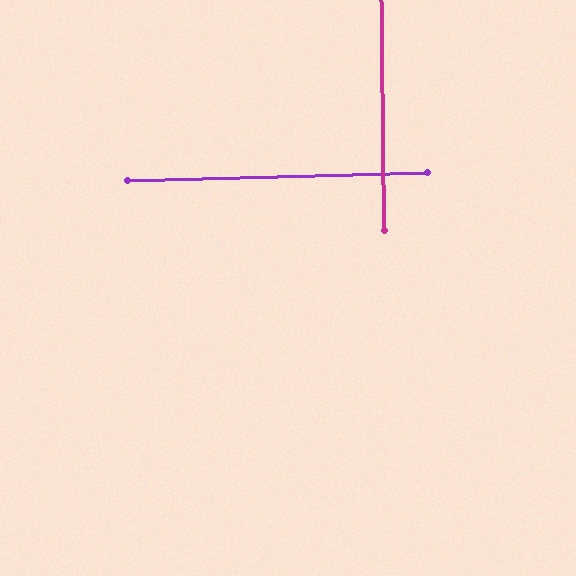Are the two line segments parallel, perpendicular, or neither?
Perpendicular — they meet at approximately 89°.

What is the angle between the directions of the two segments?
Approximately 89 degrees.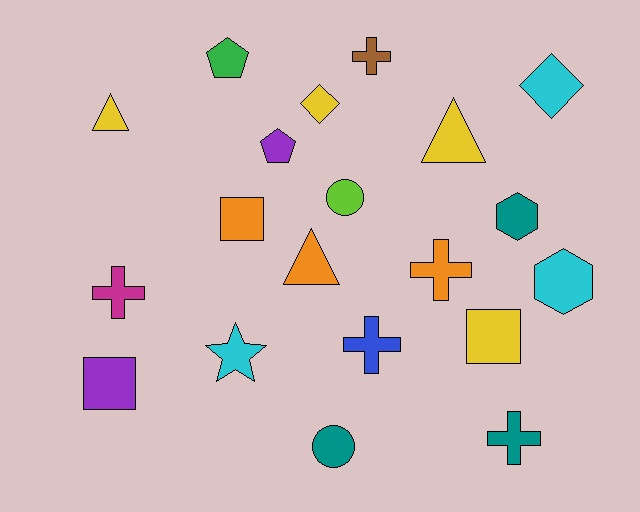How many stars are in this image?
There is 1 star.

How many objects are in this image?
There are 20 objects.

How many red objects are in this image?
There are no red objects.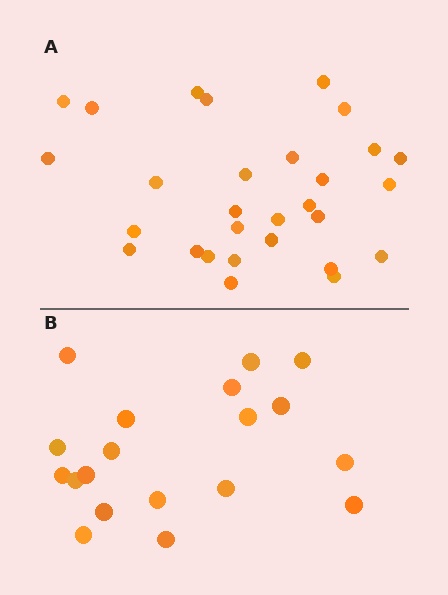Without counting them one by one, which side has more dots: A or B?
Region A (the top region) has more dots.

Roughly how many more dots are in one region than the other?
Region A has roughly 10 or so more dots than region B.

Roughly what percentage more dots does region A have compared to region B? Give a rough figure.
About 55% more.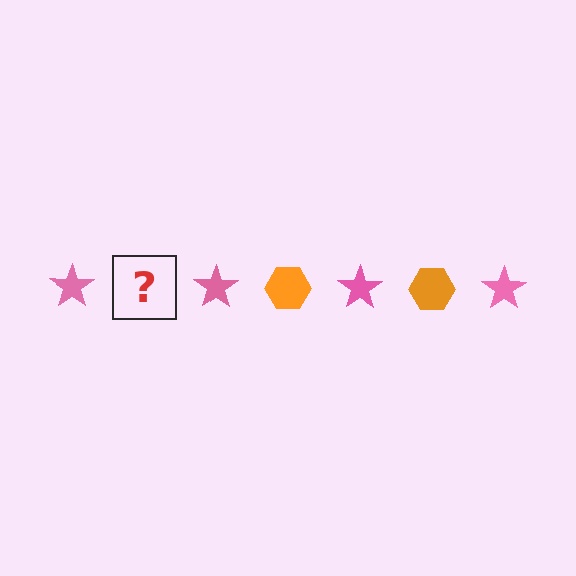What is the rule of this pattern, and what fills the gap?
The rule is that the pattern alternates between pink star and orange hexagon. The gap should be filled with an orange hexagon.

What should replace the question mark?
The question mark should be replaced with an orange hexagon.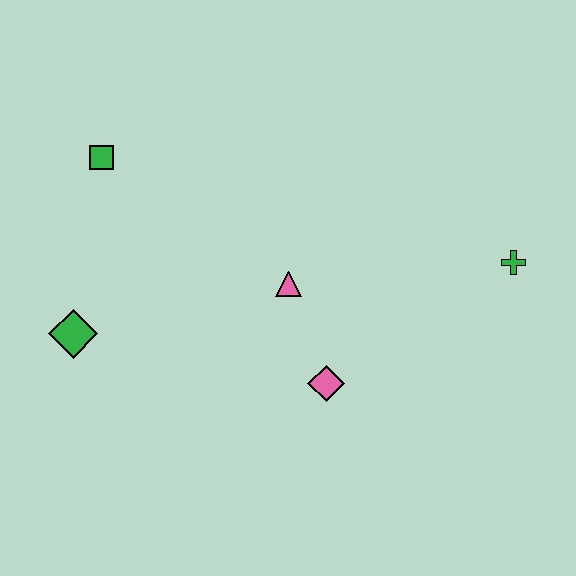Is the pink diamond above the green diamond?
No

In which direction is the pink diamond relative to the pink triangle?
The pink diamond is below the pink triangle.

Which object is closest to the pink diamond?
The pink triangle is closest to the pink diamond.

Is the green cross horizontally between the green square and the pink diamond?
No